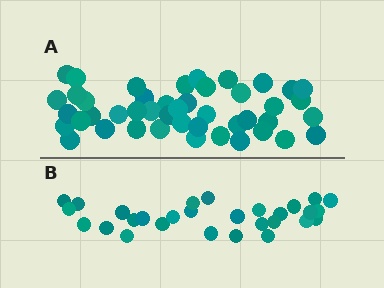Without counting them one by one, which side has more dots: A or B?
Region A (the top region) has more dots.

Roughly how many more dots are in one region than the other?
Region A has approximately 15 more dots than region B.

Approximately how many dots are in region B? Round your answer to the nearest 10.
About 30 dots. (The exact count is 29, which rounds to 30.)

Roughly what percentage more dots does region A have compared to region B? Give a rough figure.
About 55% more.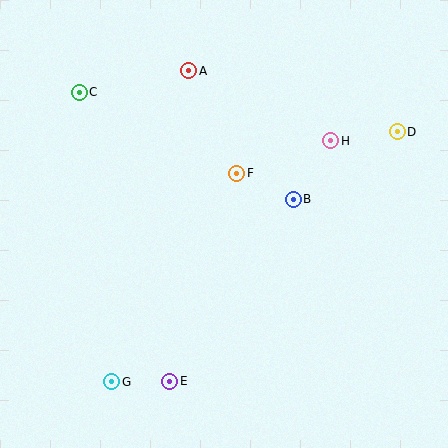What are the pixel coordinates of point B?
Point B is at (293, 199).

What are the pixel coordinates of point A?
Point A is at (189, 71).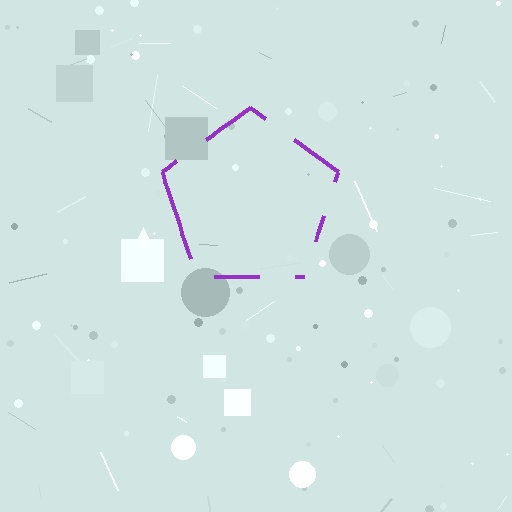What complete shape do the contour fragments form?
The contour fragments form a pentagon.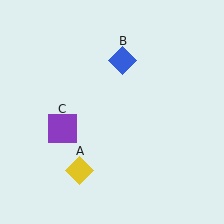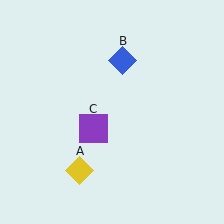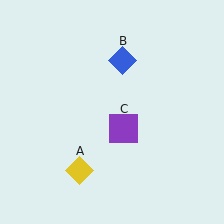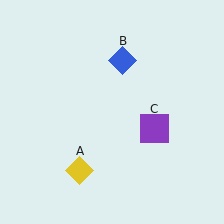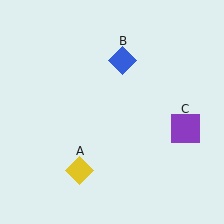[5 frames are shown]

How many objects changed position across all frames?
1 object changed position: purple square (object C).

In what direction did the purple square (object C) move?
The purple square (object C) moved right.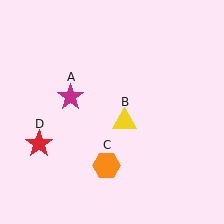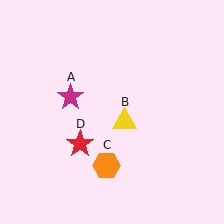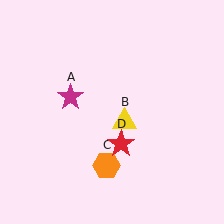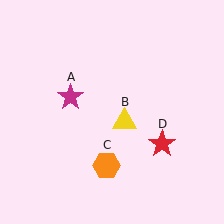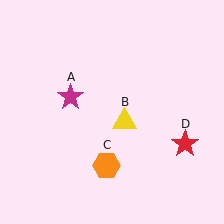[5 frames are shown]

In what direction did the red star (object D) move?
The red star (object D) moved right.